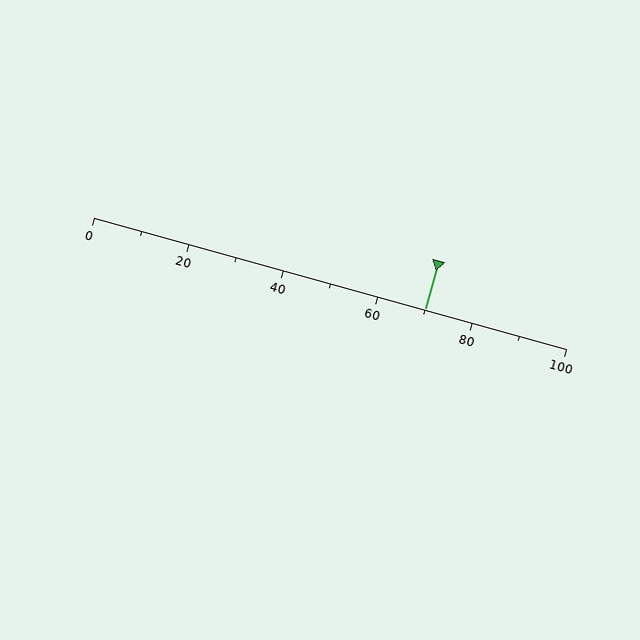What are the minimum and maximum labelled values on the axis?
The axis runs from 0 to 100.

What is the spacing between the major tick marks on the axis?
The major ticks are spaced 20 apart.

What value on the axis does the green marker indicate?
The marker indicates approximately 70.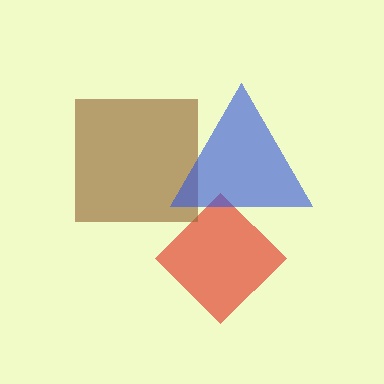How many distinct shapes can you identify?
There are 3 distinct shapes: a red diamond, a brown square, a blue triangle.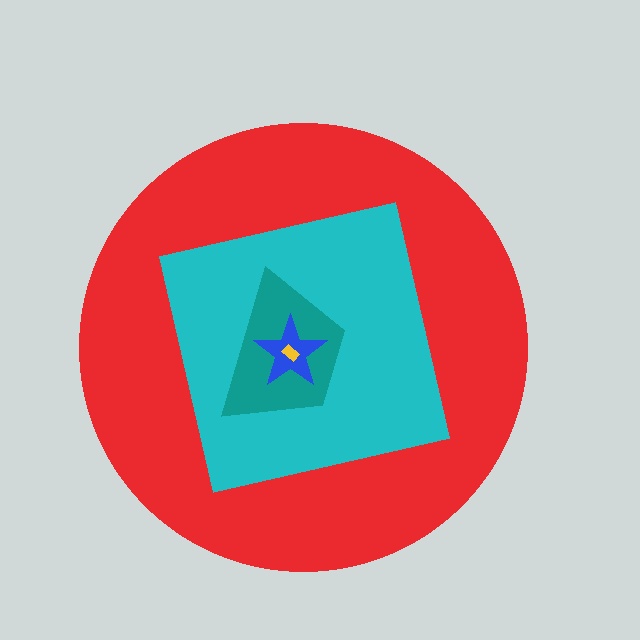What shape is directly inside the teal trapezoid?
The blue star.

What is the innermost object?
The yellow rectangle.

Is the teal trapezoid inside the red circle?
Yes.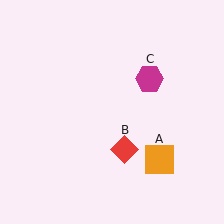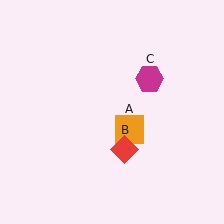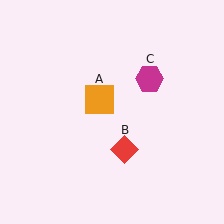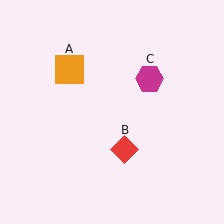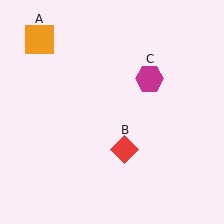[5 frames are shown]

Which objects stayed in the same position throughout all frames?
Red diamond (object B) and magenta hexagon (object C) remained stationary.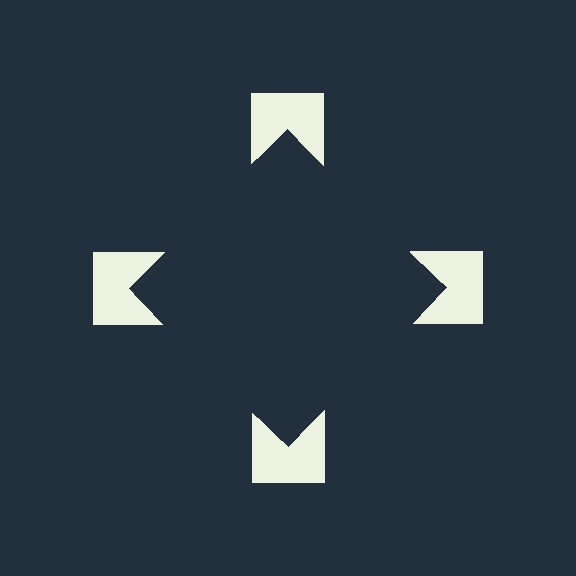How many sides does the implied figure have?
4 sides.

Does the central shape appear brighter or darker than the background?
It typically appears slightly darker than the background, even though no actual brightness change is drawn.